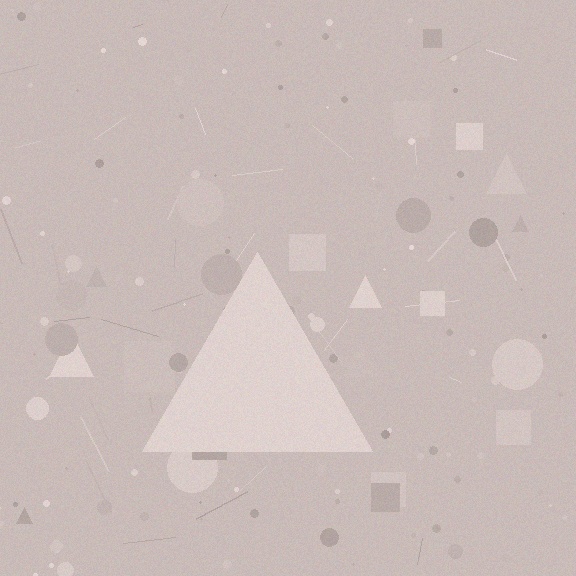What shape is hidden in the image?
A triangle is hidden in the image.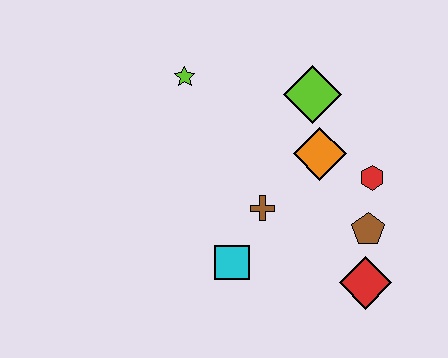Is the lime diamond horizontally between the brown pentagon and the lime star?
Yes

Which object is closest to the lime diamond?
The orange diamond is closest to the lime diamond.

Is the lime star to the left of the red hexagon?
Yes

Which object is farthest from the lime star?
The red diamond is farthest from the lime star.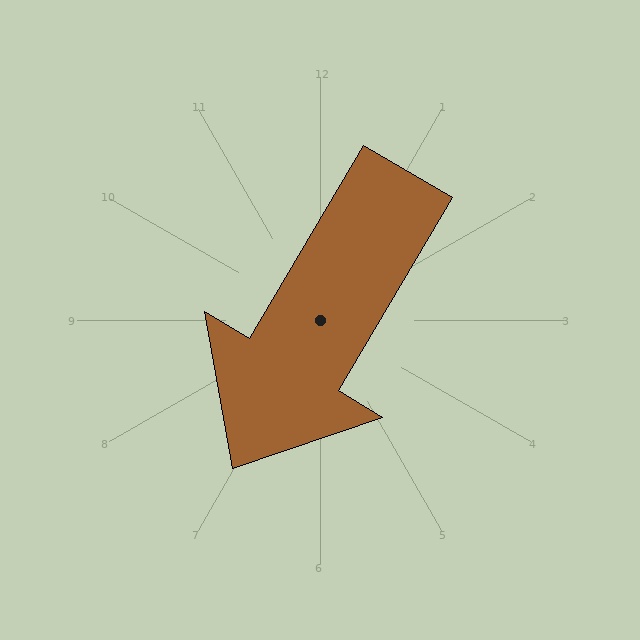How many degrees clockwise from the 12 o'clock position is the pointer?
Approximately 211 degrees.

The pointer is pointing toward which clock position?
Roughly 7 o'clock.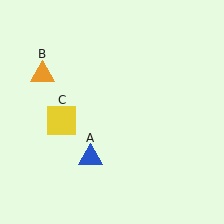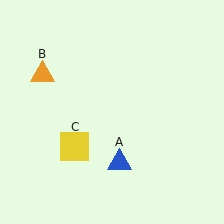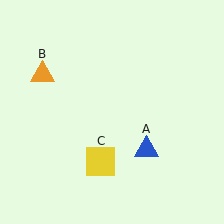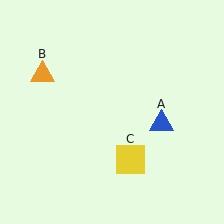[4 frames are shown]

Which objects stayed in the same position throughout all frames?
Orange triangle (object B) remained stationary.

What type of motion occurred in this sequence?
The blue triangle (object A), yellow square (object C) rotated counterclockwise around the center of the scene.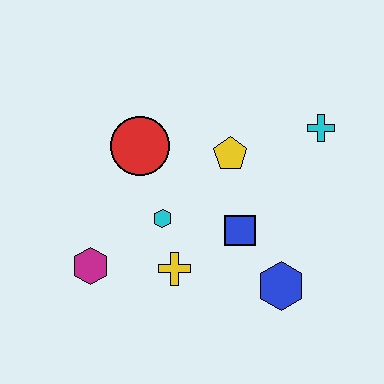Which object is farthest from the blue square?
The magenta hexagon is farthest from the blue square.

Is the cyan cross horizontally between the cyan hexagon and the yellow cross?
No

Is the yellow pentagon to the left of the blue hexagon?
Yes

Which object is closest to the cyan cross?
The yellow pentagon is closest to the cyan cross.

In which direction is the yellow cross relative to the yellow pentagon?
The yellow cross is below the yellow pentagon.